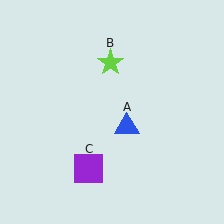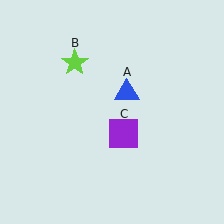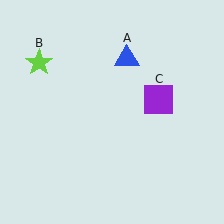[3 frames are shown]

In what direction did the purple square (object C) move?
The purple square (object C) moved up and to the right.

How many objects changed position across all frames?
3 objects changed position: blue triangle (object A), lime star (object B), purple square (object C).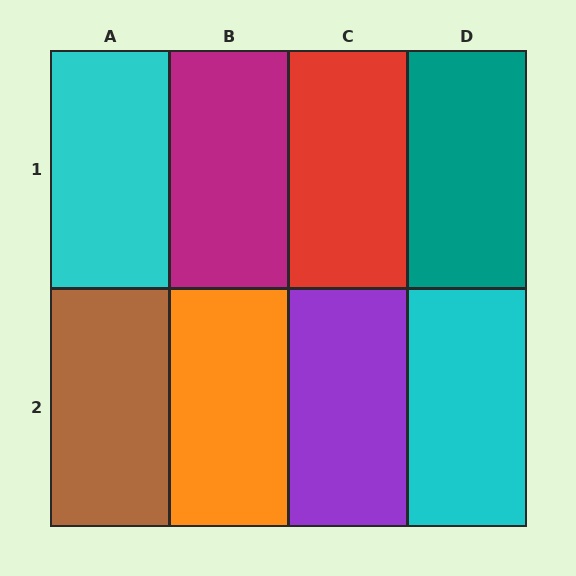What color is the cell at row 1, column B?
Magenta.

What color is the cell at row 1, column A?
Cyan.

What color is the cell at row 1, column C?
Red.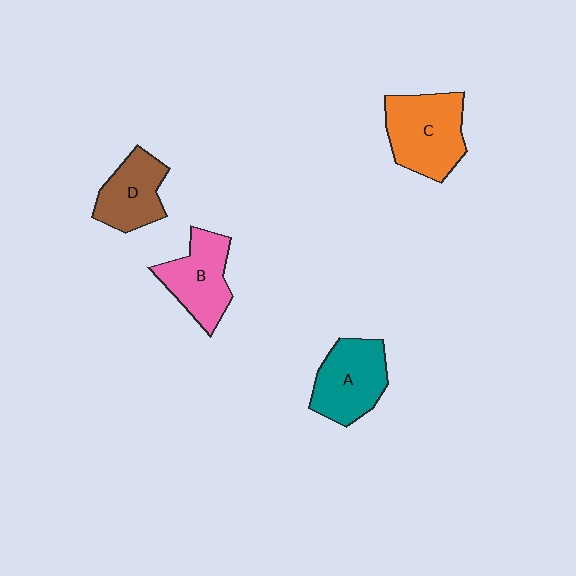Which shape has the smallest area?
Shape D (brown).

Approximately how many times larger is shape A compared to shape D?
Approximately 1.2 times.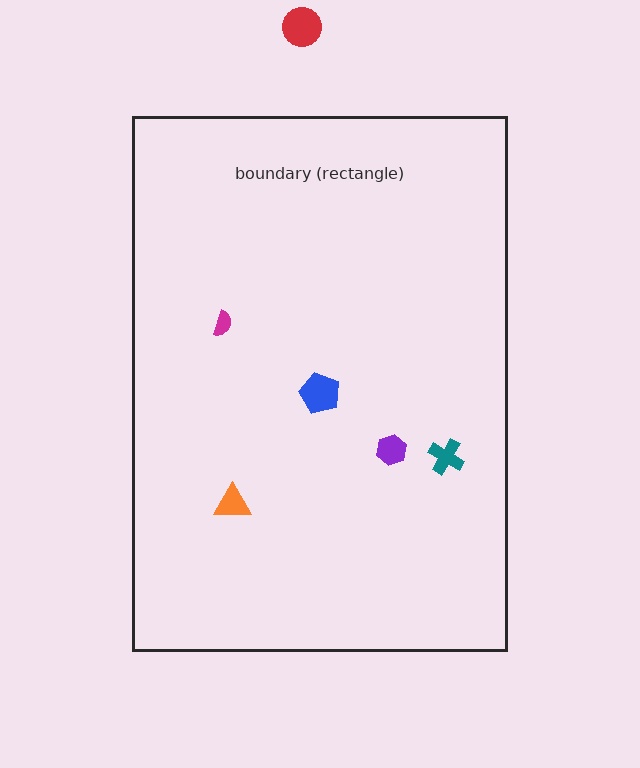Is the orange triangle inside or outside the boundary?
Inside.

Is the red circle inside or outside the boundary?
Outside.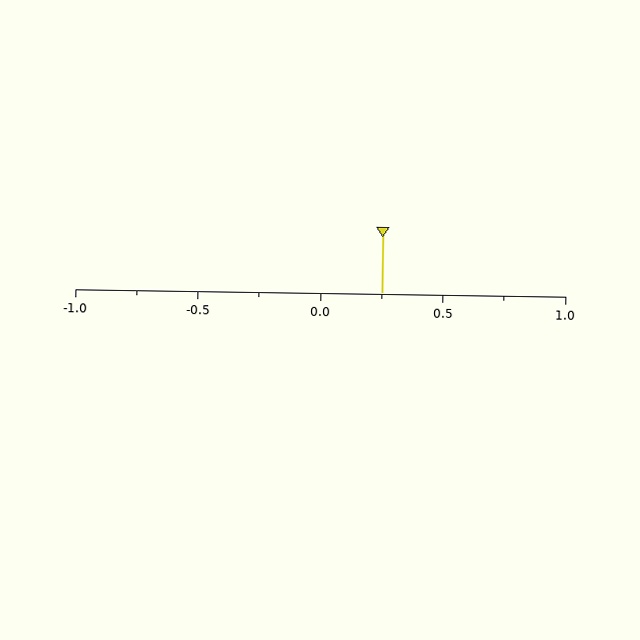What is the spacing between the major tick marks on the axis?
The major ticks are spaced 0.5 apart.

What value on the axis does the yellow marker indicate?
The marker indicates approximately 0.25.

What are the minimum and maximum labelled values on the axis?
The axis runs from -1.0 to 1.0.